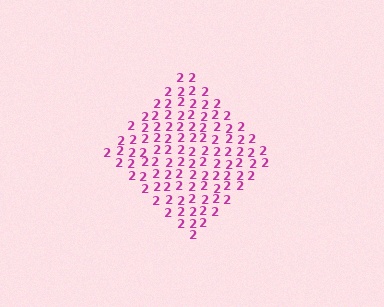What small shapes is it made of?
It is made of small digit 2's.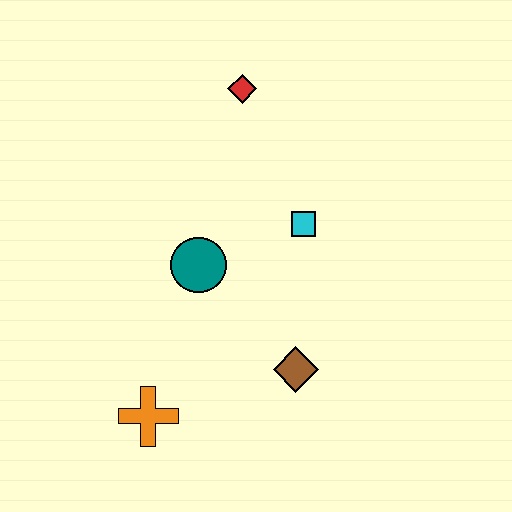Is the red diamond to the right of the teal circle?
Yes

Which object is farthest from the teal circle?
The red diamond is farthest from the teal circle.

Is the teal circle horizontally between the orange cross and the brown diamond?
Yes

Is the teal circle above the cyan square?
No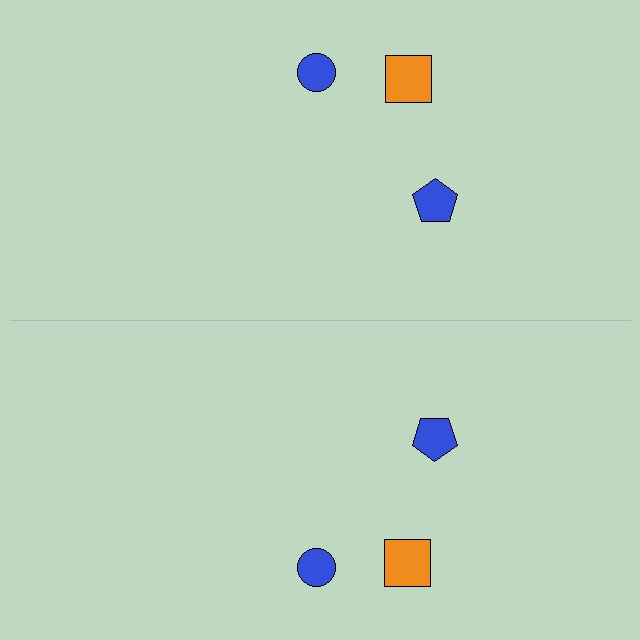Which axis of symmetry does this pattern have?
The pattern has a horizontal axis of symmetry running through the center of the image.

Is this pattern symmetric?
Yes, this pattern has bilateral (reflection) symmetry.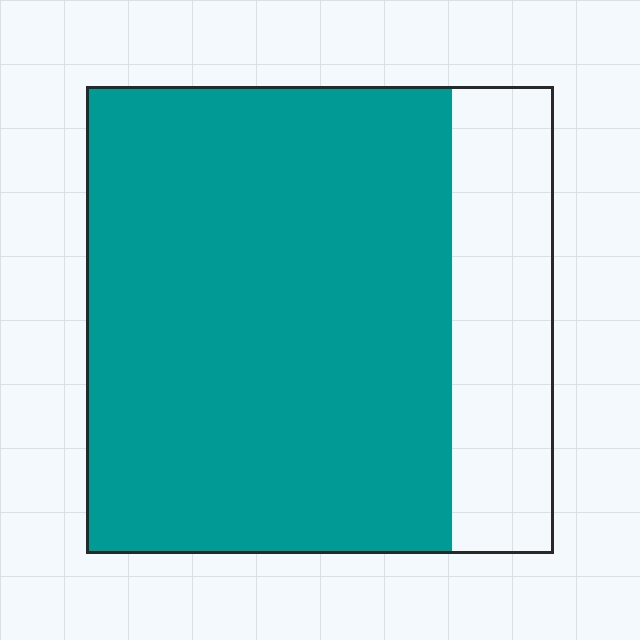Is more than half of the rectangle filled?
Yes.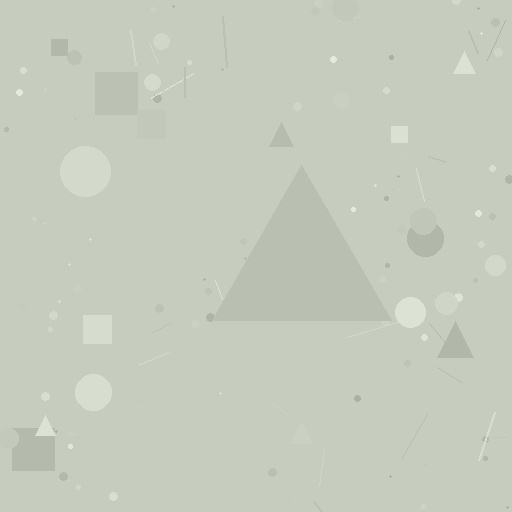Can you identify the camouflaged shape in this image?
The camouflaged shape is a triangle.